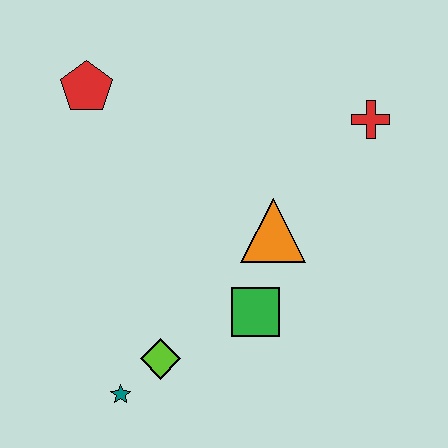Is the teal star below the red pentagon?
Yes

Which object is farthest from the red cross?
The teal star is farthest from the red cross.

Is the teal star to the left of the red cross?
Yes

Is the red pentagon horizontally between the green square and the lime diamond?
No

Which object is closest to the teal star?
The lime diamond is closest to the teal star.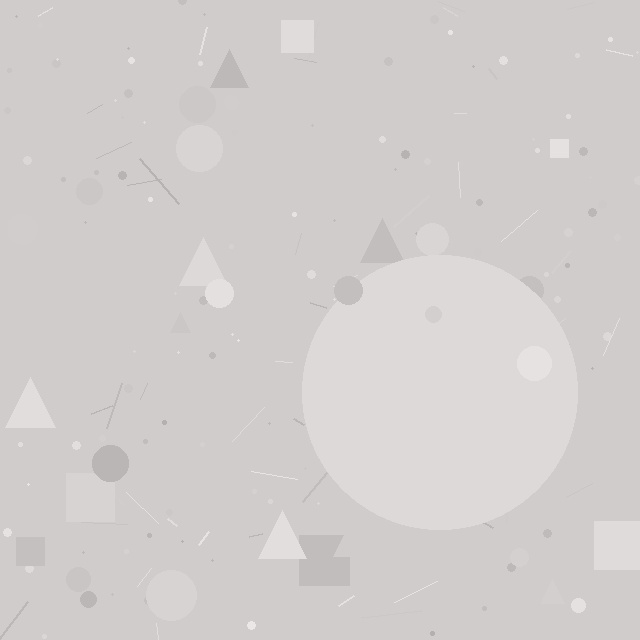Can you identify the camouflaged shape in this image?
The camouflaged shape is a circle.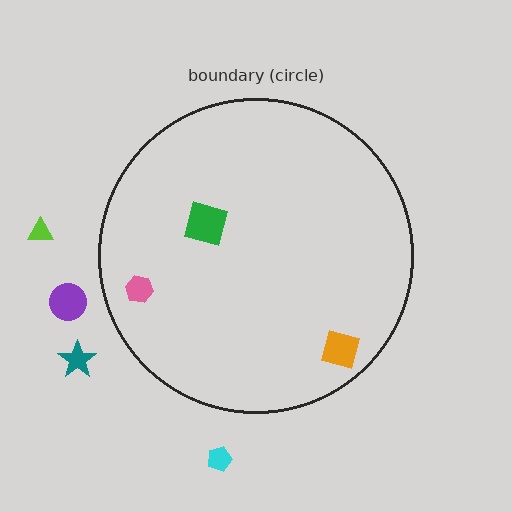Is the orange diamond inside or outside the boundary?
Inside.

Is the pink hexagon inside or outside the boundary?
Inside.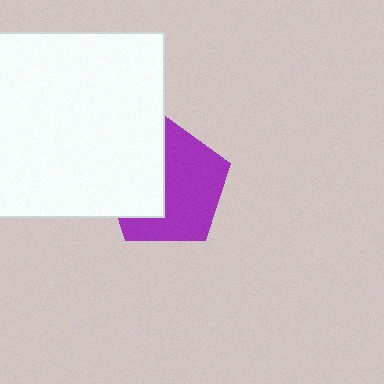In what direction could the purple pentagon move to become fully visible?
The purple pentagon could move right. That would shift it out from behind the white rectangle entirely.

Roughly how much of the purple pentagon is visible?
About half of it is visible (roughly 59%).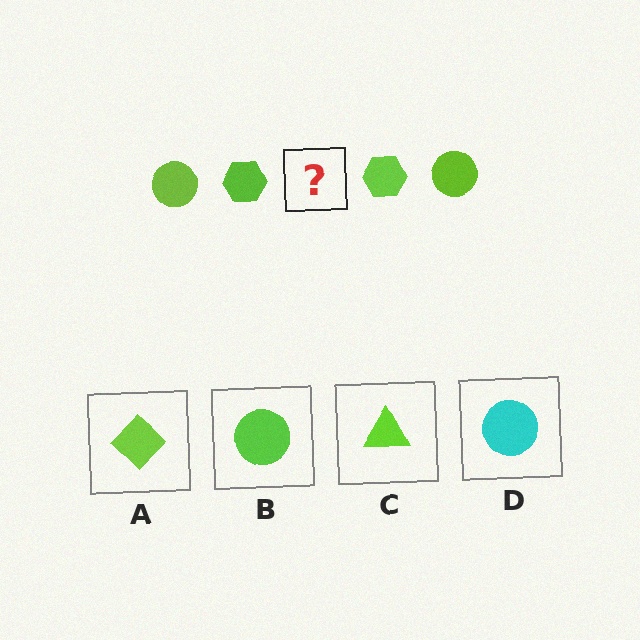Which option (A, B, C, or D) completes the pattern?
B.